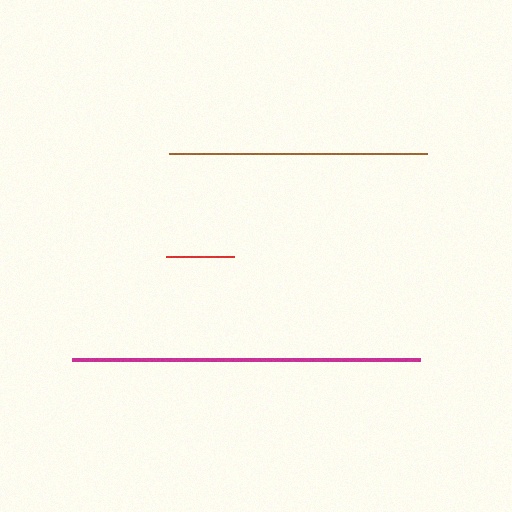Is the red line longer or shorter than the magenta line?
The magenta line is longer than the red line.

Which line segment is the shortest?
The red line is the shortest at approximately 68 pixels.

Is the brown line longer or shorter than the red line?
The brown line is longer than the red line.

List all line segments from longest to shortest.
From longest to shortest: magenta, brown, red.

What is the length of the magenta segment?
The magenta segment is approximately 348 pixels long.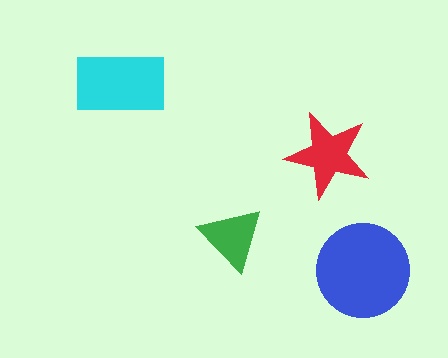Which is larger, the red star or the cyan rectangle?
The cyan rectangle.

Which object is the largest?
The blue circle.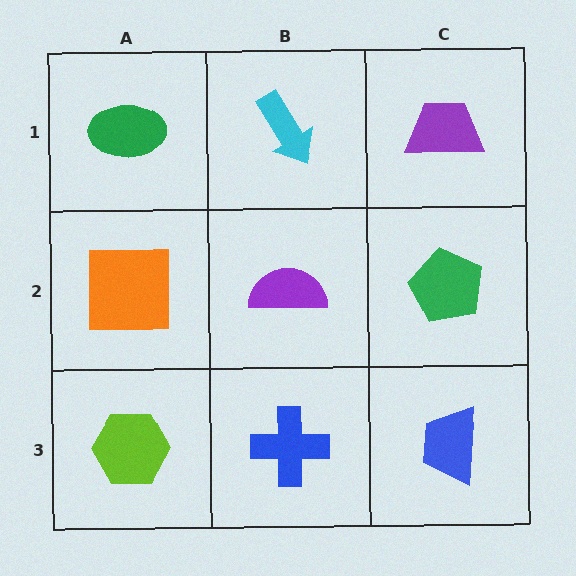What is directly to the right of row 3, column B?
A blue trapezoid.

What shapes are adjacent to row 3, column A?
An orange square (row 2, column A), a blue cross (row 3, column B).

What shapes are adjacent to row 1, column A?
An orange square (row 2, column A), a cyan arrow (row 1, column B).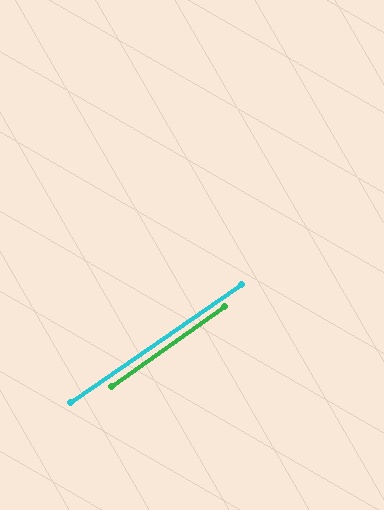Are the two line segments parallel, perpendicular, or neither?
Parallel — their directions differ by only 0.4°.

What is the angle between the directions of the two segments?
Approximately 0 degrees.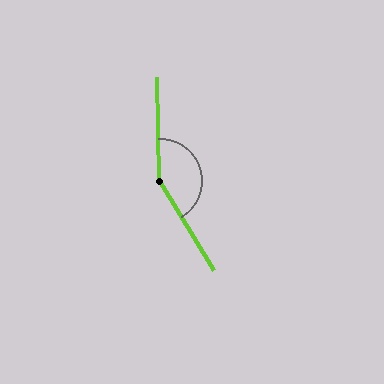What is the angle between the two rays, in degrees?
Approximately 150 degrees.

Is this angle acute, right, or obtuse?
It is obtuse.